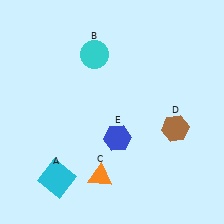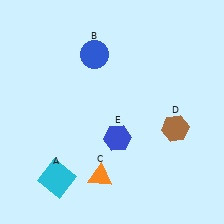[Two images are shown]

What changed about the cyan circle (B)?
In Image 1, B is cyan. In Image 2, it changed to blue.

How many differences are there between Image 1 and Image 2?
There is 1 difference between the two images.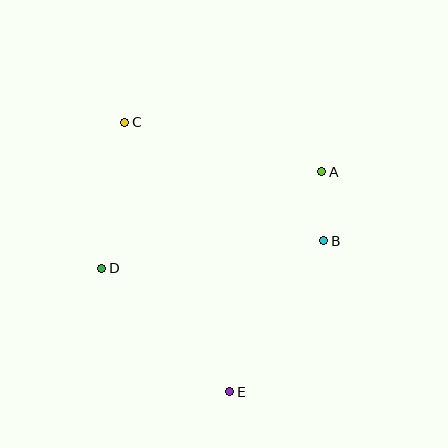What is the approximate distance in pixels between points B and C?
The distance between B and C is approximately 231 pixels.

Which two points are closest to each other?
Points A and B are closest to each other.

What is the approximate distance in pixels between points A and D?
The distance between A and D is approximately 240 pixels.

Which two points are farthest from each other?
Points C and E are farthest from each other.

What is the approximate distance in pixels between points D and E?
The distance between D and E is approximately 177 pixels.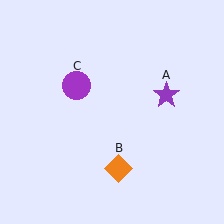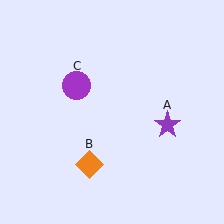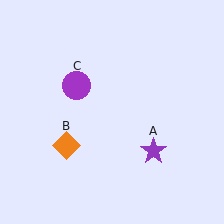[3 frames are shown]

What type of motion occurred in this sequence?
The purple star (object A), orange diamond (object B) rotated clockwise around the center of the scene.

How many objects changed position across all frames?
2 objects changed position: purple star (object A), orange diamond (object B).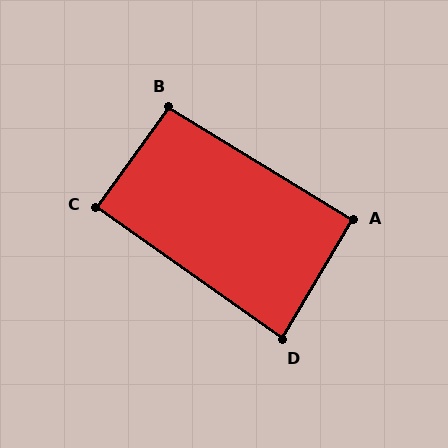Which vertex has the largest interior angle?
B, at approximately 94 degrees.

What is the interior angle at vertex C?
Approximately 89 degrees (approximately right).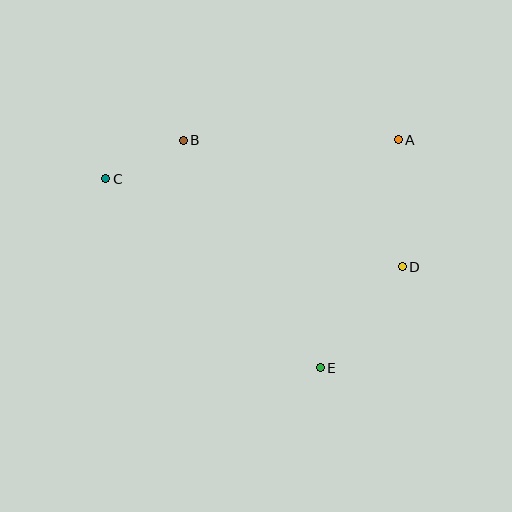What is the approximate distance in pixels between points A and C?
The distance between A and C is approximately 295 pixels.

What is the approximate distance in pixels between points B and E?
The distance between B and E is approximately 266 pixels.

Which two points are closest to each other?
Points B and C are closest to each other.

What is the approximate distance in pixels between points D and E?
The distance between D and E is approximately 130 pixels.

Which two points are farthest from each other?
Points C and D are farthest from each other.